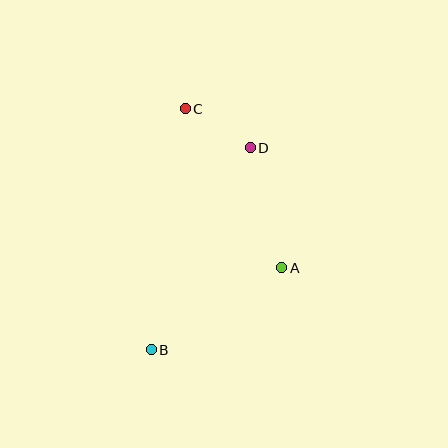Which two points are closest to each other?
Points C and D are closest to each other.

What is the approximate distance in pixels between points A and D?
The distance between A and D is approximately 124 pixels.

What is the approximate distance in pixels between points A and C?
The distance between A and C is approximately 186 pixels.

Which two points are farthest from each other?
Points B and C are farthest from each other.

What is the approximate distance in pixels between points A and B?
The distance between A and B is approximately 154 pixels.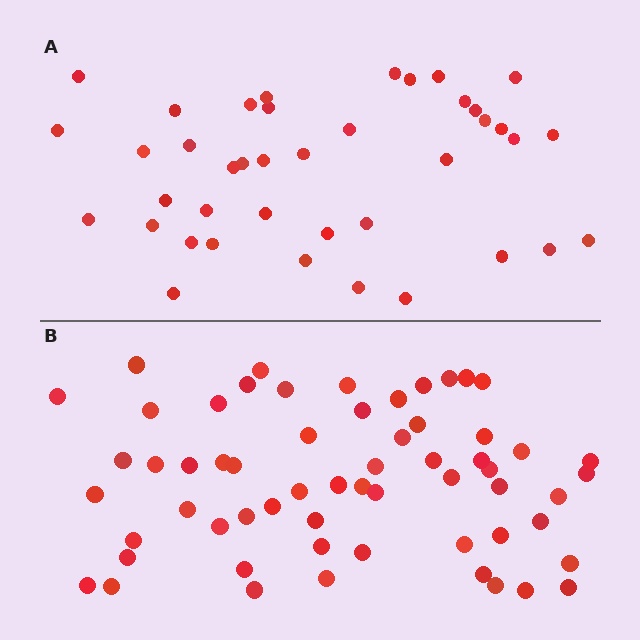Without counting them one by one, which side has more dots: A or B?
Region B (the bottom region) has more dots.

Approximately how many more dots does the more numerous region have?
Region B has approximately 20 more dots than region A.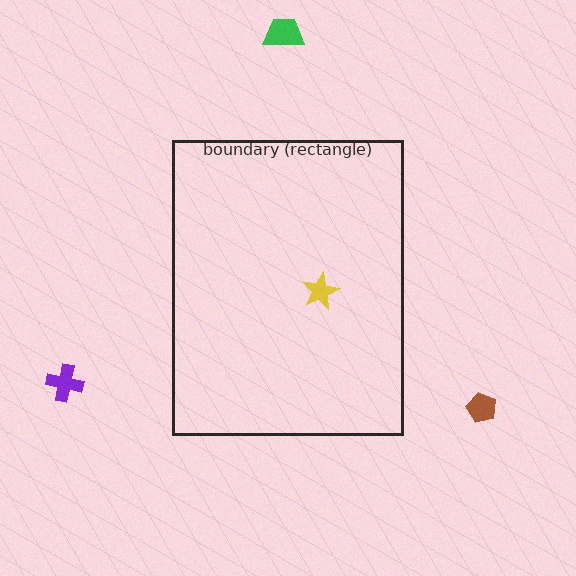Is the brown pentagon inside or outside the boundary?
Outside.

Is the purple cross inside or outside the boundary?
Outside.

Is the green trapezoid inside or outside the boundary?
Outside.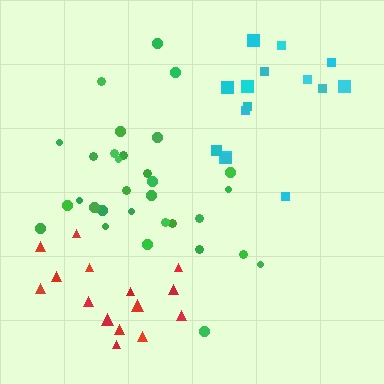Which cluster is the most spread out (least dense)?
Cyan.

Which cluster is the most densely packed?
Red.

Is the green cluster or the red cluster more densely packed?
Red.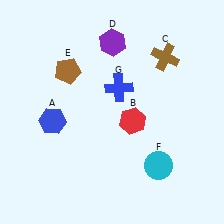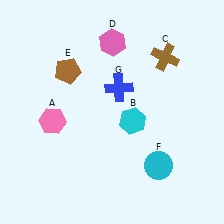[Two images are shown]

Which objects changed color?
A changed from blue to pink. B changed from red to cyan. D changed from purple to pink.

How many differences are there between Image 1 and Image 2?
There are 3 differences between the two images.